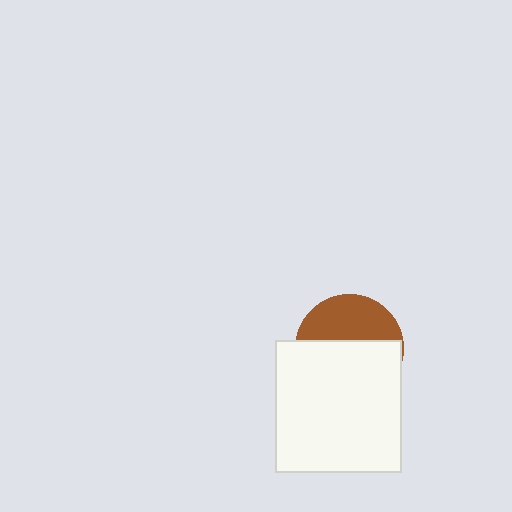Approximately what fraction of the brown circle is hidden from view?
Roughly 60% of the brown circle is hidden behind the white rectangle.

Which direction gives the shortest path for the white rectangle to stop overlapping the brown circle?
Moving down gives the shortest separation.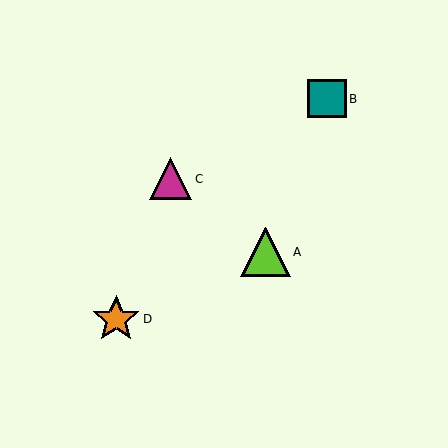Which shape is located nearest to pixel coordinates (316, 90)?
The teal square (labeled B) at (327, 99) is nearest to that location.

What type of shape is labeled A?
Shape A is a lime triangle.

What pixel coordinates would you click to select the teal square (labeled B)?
Click at (327, 99) to select the teal square B.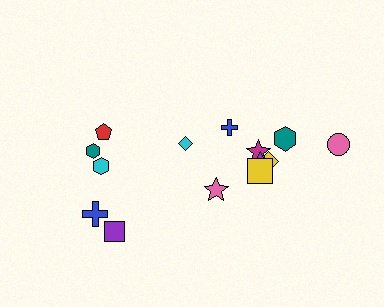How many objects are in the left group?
There are 6 objects.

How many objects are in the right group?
There are 8 objects.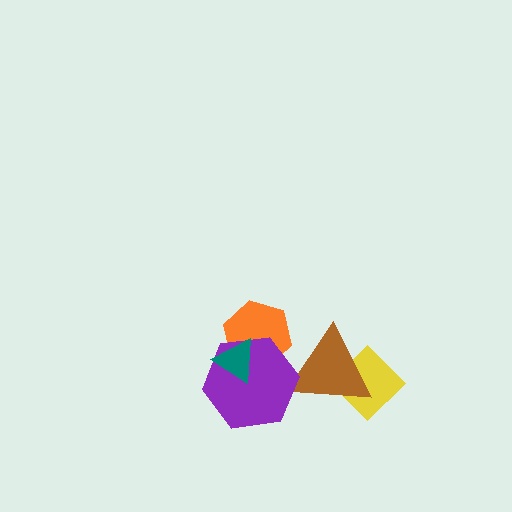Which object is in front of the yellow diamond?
The brown triangle is in front of the yellow diamond.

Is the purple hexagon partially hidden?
Yes, it is partially covered by another shape.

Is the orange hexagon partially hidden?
Yes, it is partially covered by another shape.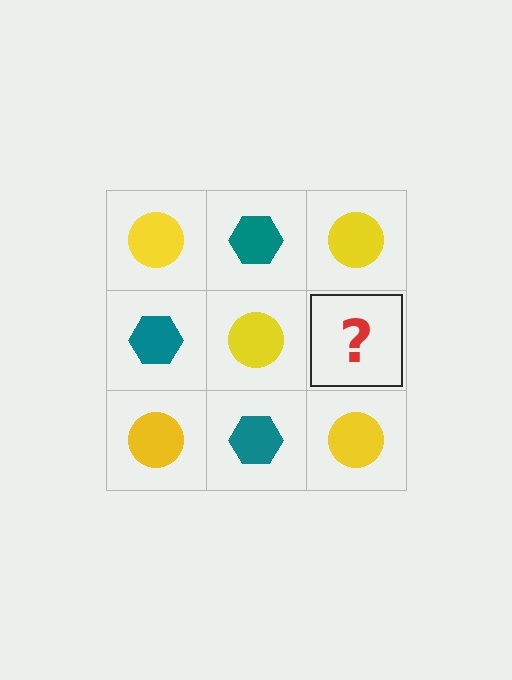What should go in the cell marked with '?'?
The missing cell should contain a teal hexagon.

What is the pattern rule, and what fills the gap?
The rule is that it alternates yellow circle and teal hexagon in a checkerboard pattern. The gap should be filled with a teal hexagon.